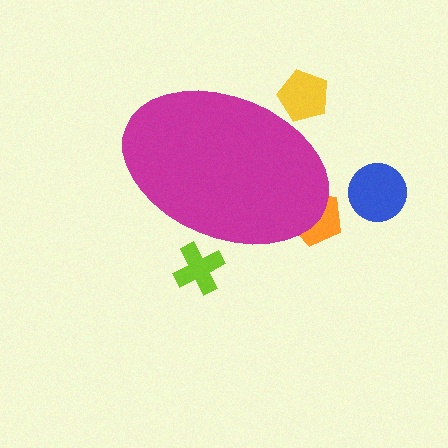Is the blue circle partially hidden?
No, the blue circle is fully visible.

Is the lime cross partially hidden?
Yes, the lime cross is partially hidden behind the magenta ellipse.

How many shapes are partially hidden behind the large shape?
3 shapes are partially hidden.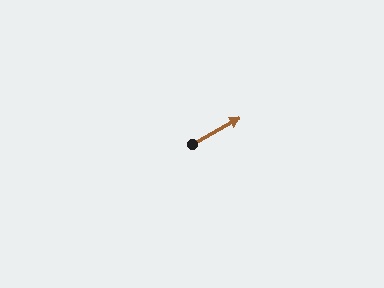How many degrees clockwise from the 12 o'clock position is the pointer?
Approximately 61 degrees.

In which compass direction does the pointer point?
Northeast.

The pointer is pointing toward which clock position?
Roughly 2 o'clock.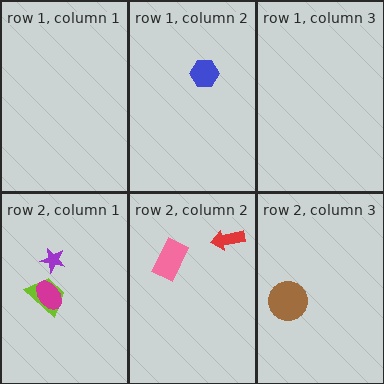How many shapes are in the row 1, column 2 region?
1.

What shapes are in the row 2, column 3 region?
The brown circle.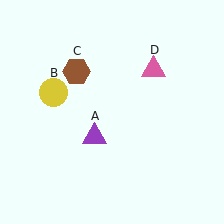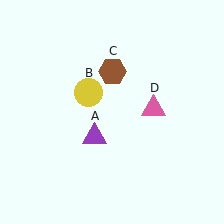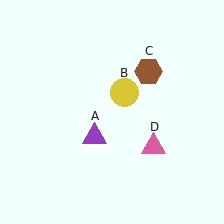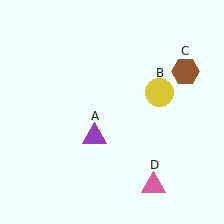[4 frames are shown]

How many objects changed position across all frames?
3 objects changed position: yellow circle (object B), brown hexagon (object C), pink triangle (object D).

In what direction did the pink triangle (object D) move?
The pink triangle (object D) moved down.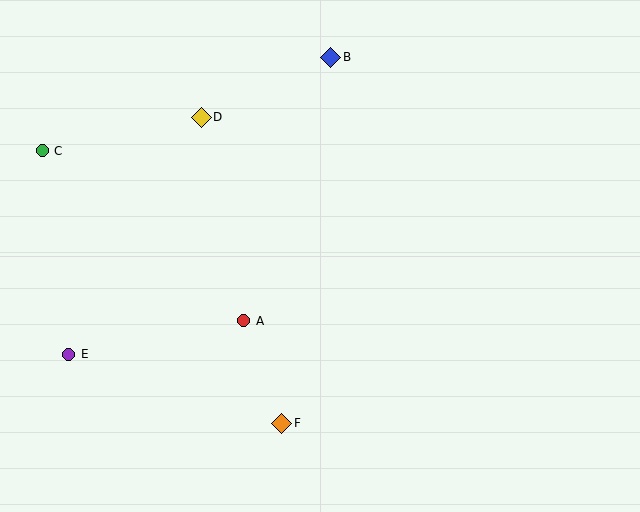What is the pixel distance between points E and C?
The distance between E and C is 205 pixels.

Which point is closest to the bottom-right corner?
Point F is closest to the bottom-right corner.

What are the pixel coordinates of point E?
Point E is at (69, 354).